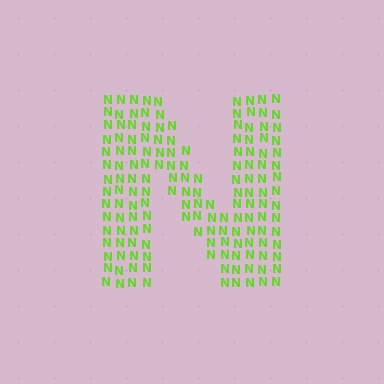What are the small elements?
The small elements are letter N's.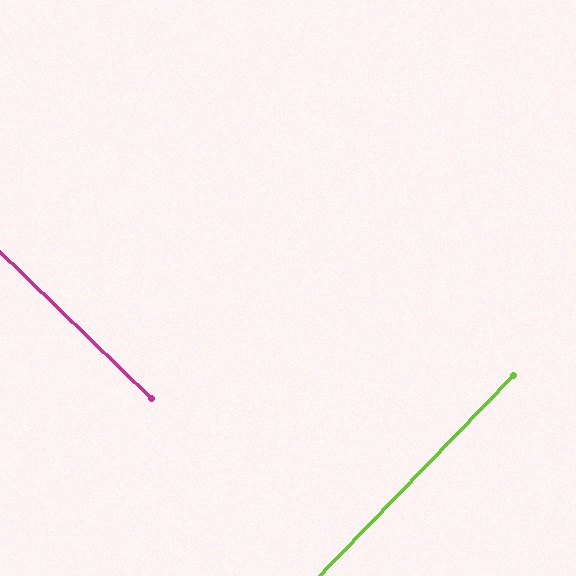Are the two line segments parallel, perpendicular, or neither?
Perpendicular — they meet at approximately 90°.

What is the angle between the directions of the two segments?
Approximately 90 degrees.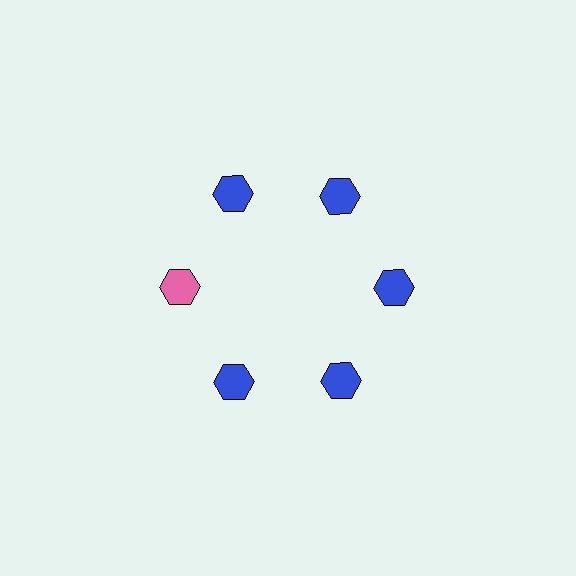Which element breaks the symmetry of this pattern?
The pink hexagon at roughly the 9 o'clock position breaks the symmetry. All other shapes are blue hexagons.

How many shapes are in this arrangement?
There are 6 shapes arranged in a ring pattern.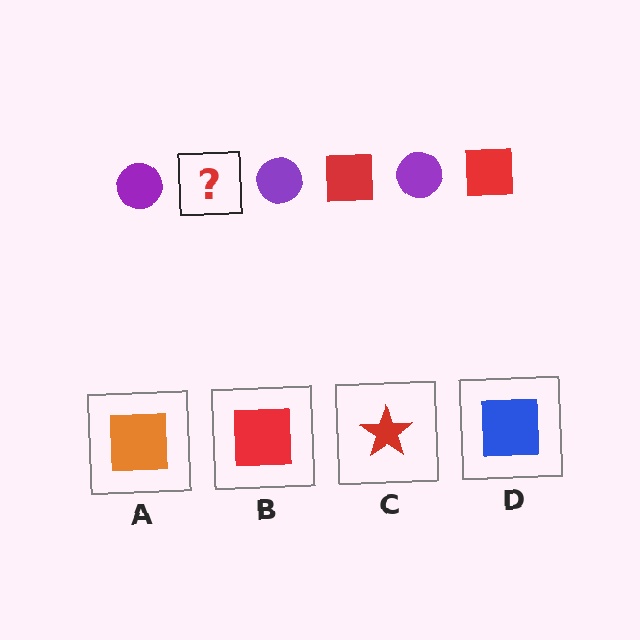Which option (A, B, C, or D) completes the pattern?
B.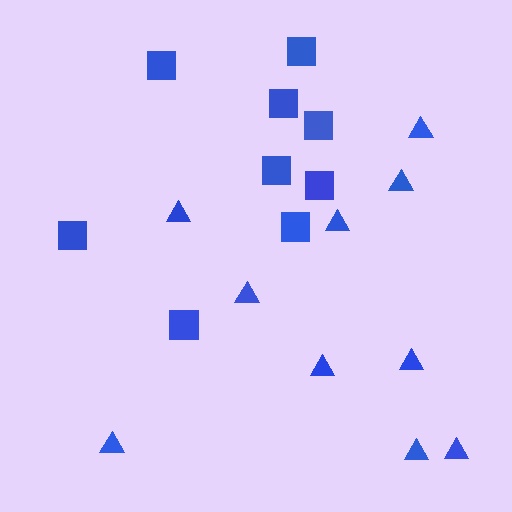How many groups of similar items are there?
There are 2 groups: one group of triangles (10) and one group of squares (9).